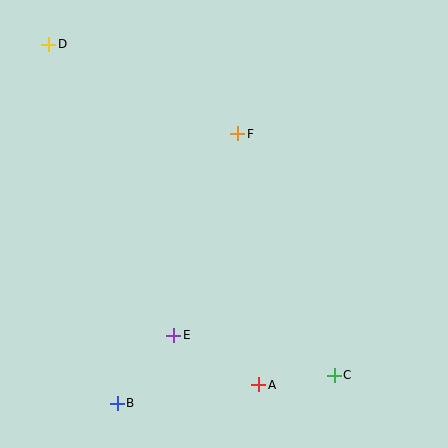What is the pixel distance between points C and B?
The distance between C and B is 219 pixels.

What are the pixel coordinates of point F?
Point F is at (238, 134).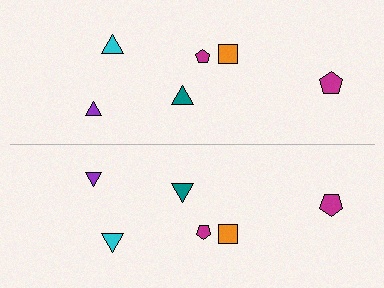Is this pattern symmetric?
Yes, this pattern has bilateral (reflection) symmetry.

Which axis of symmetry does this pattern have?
The pattern has a horizontal axis of symmetry running through the center of the image.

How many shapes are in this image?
There are 12 shapes in this image.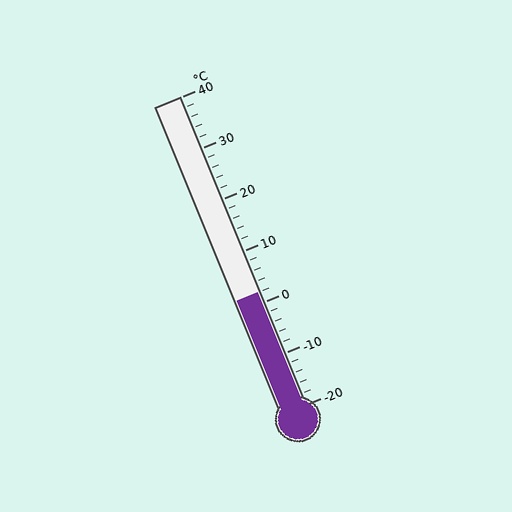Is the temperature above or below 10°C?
The temperature is below 10°C.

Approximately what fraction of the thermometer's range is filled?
The thermometer is filled to approximately 35% of its range.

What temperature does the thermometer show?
The thermometer shows approximately 2°C.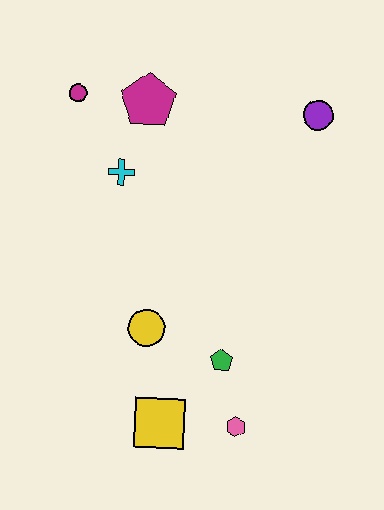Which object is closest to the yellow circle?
The green pentagon is closest to the yellow circle.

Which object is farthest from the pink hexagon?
The magenta circle is farthest from the pink hexagon.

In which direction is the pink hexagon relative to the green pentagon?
The pink hexagon is below the green pentagon.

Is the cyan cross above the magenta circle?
No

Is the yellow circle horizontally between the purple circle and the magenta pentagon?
Yes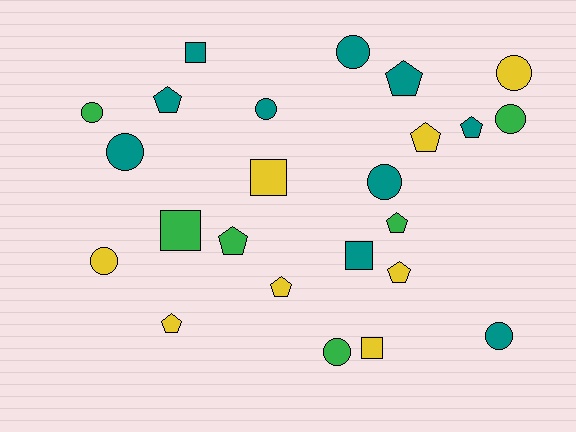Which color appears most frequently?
Teal, with 10 objects.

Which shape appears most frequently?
Circle, with 10 objects.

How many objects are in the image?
There are 24 objects.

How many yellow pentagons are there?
There are 4 yellow pentagons.